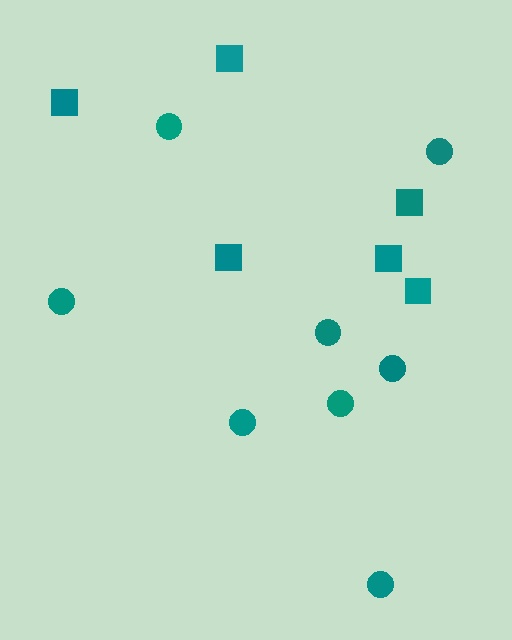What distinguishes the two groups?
There are 2 groups: one group of circles (8) and one group of squares (6).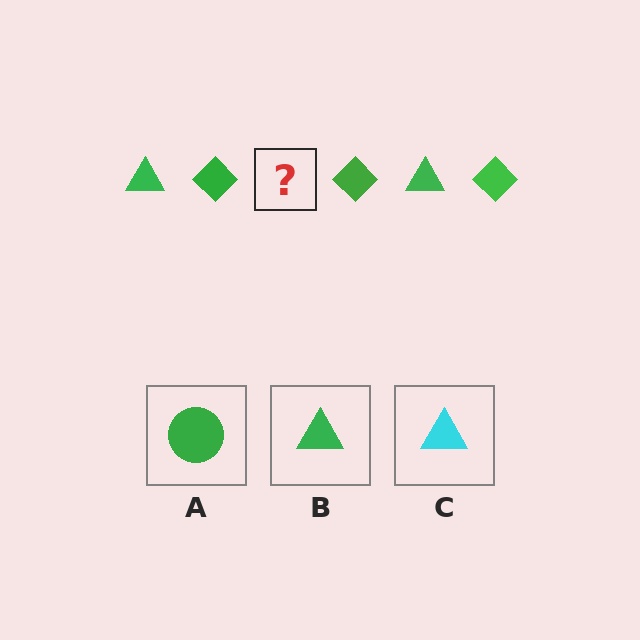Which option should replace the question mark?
Option B.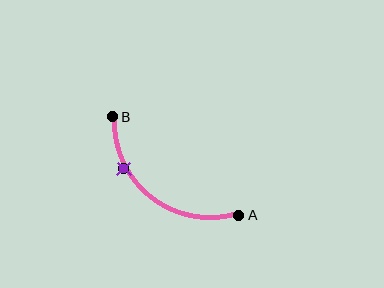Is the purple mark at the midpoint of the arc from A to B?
No. The purple mark lies on the arc but is closer to endpoint B. The arc midpoint would be at the point on the curve equidistant along the arc from both A and B.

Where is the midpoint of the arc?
The arc midpoint is the point on the curve farthest from the straight line joining A and B. It sits below and to the left of that line.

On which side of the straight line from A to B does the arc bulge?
The arc bulges below and to the left of the straight line connecting A and B.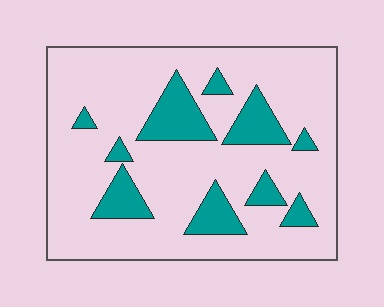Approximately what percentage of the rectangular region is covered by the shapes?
Approximately 20%.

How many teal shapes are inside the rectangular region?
10.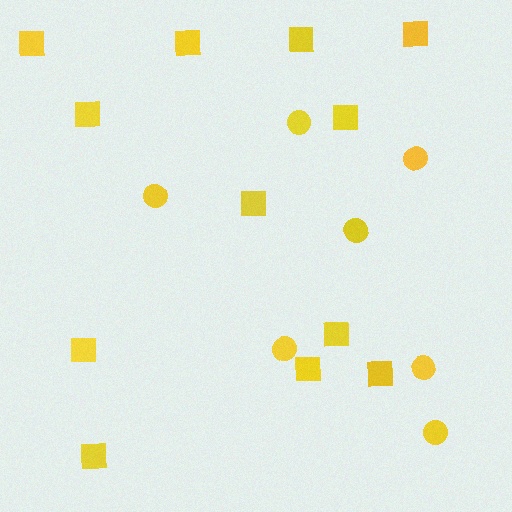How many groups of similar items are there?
There are 2 groups: one group of squares (12) and one group of circles (7).